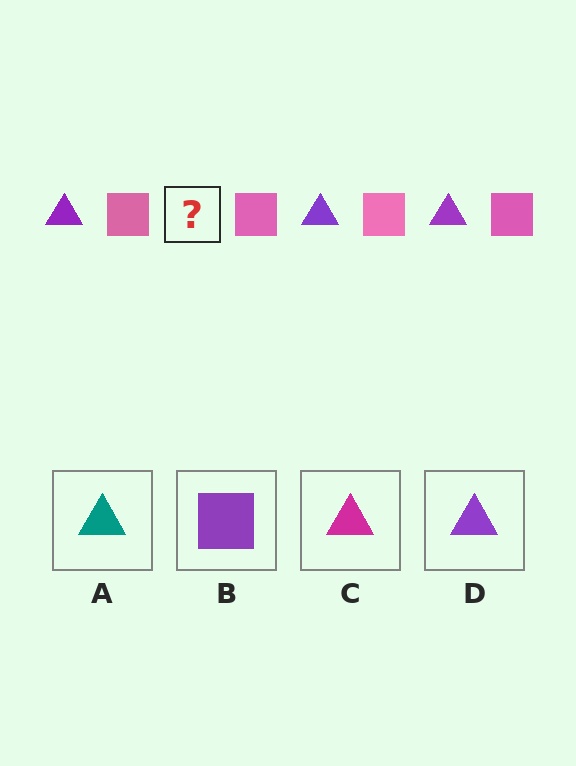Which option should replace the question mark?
Option D.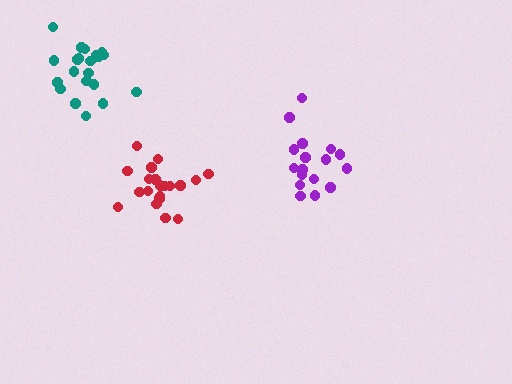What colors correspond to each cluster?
The clusters are colored: purple, teal, red.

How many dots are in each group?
Group 1: 17 dots, Group 2: 21 dots, Group 3: 20 dots (58 total).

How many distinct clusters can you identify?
There are 3 distinct clusters.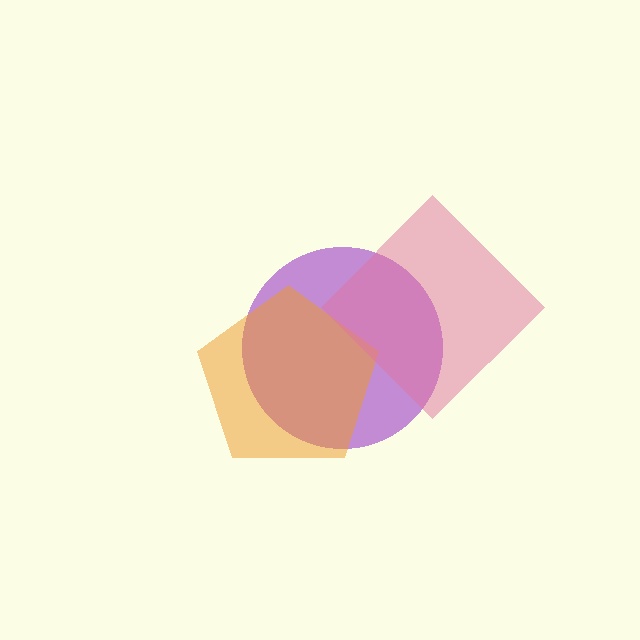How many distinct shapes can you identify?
There are 3 distinct shapes: a purple circle, an orange pentagon, a pink diamond.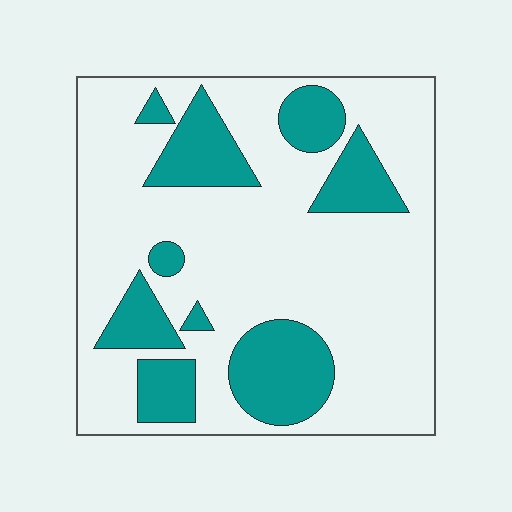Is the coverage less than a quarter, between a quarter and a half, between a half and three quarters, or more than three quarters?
Between a quarter and a half.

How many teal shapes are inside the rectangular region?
9.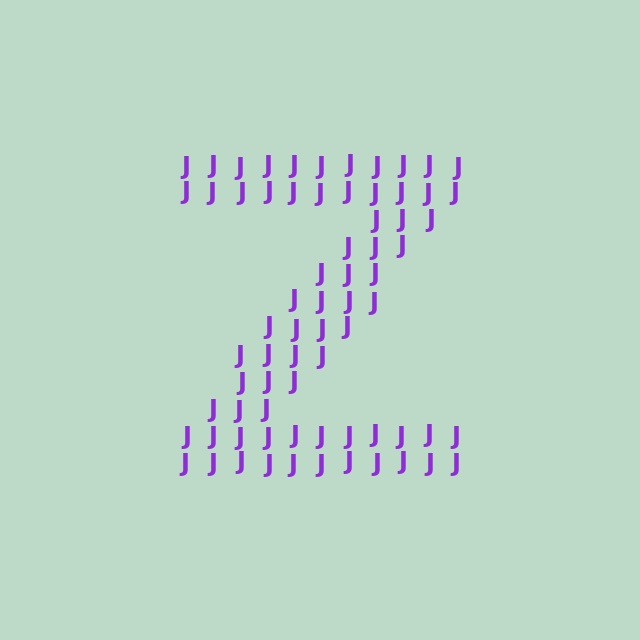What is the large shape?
The large shape is the letter Z.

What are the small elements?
The small elements are letter J's.